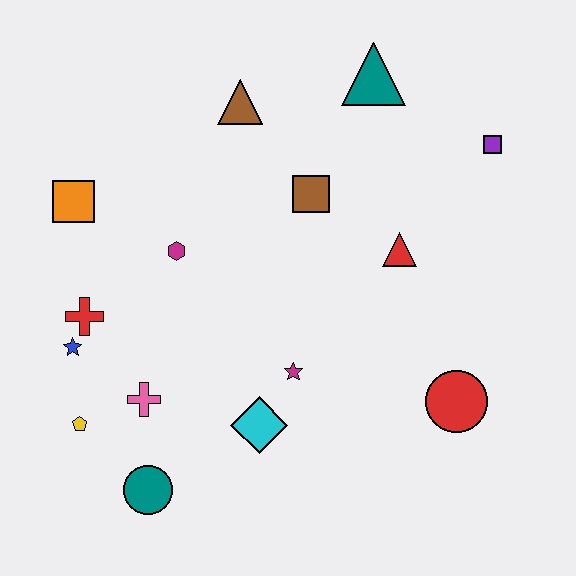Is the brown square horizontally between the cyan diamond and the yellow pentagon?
No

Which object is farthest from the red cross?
The purple square is farthest from the red cross.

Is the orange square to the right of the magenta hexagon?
No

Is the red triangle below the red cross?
No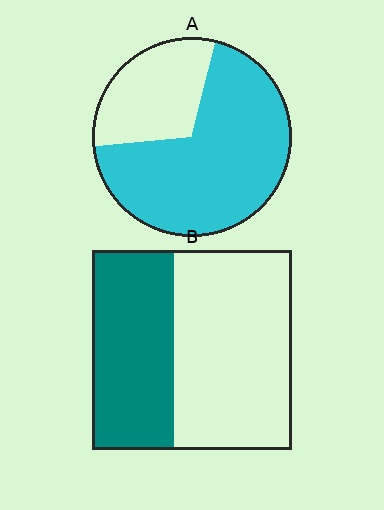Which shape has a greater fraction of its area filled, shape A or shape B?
Shape A.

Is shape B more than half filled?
No.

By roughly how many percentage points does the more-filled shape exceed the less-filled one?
By roughly 30 percentage points (A over B).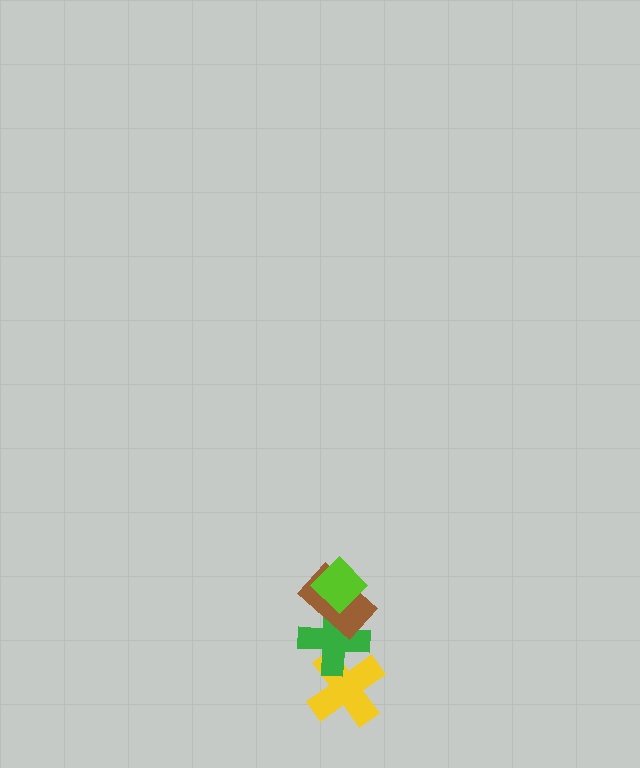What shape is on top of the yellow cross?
The green cross is on top of the yellow cross.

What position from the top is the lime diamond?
The lime diamond is 1st from the top.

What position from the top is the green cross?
The green cross is 3rd from the top.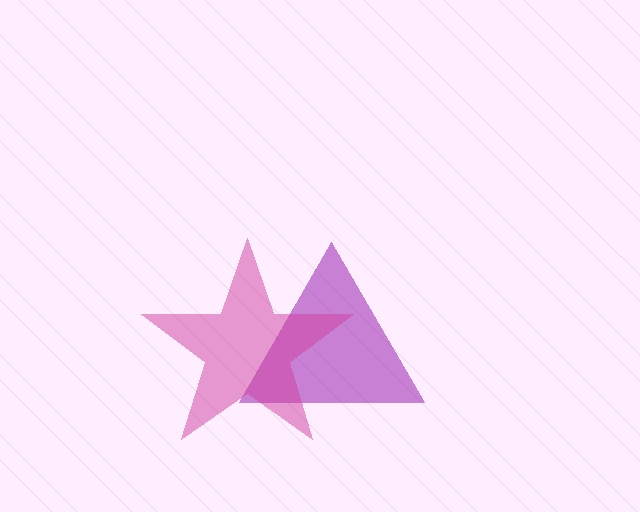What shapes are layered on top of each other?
The layered shapes are: a purple triangle, a magenta star.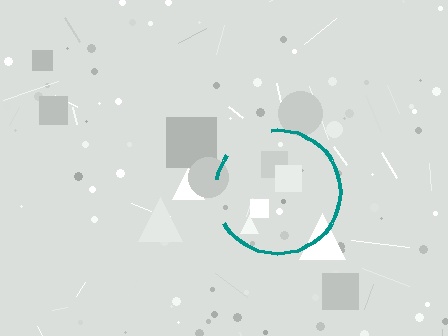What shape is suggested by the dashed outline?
The dashed outline suggests a circle.